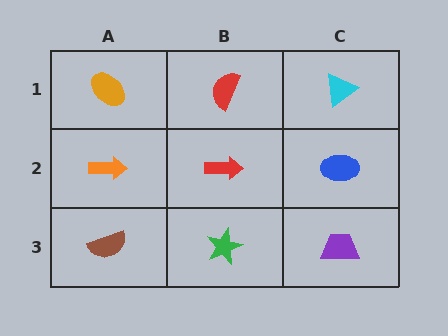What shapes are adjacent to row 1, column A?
An orange arrow (row 2, column A), a red semicircle (row 1, column B).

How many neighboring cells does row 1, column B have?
3.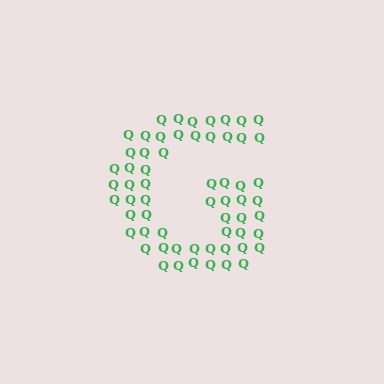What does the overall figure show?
The overall figure shows the letter G.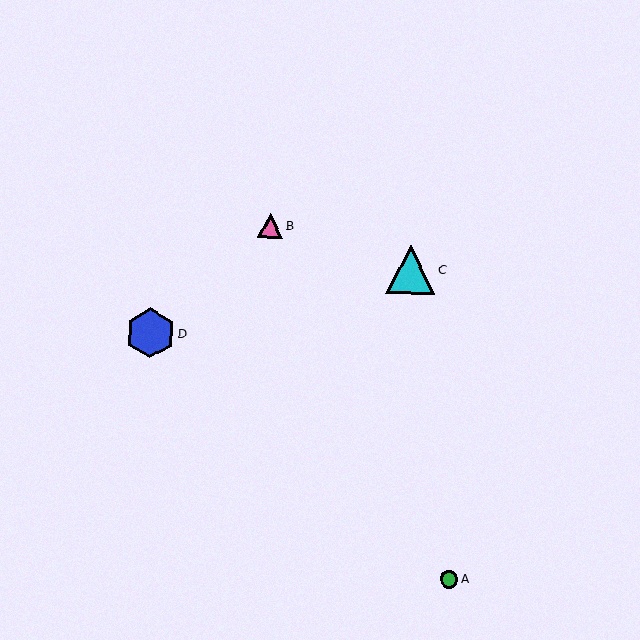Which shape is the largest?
The blue hexagon (labeled D) is the largest.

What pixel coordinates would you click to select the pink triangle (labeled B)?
Click at (270, 225) to select the pink triangle B.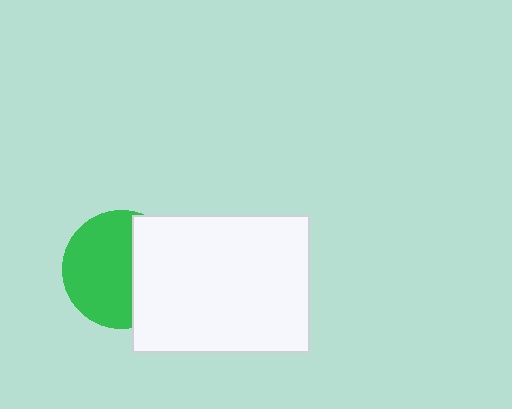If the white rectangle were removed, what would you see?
You would see the complete green circle.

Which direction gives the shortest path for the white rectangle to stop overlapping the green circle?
Moving right gives the shortest separation.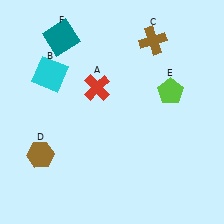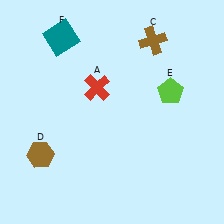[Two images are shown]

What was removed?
The cyan square (B) was removed in Image 2.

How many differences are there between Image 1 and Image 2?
There is 1 difference between the two images.